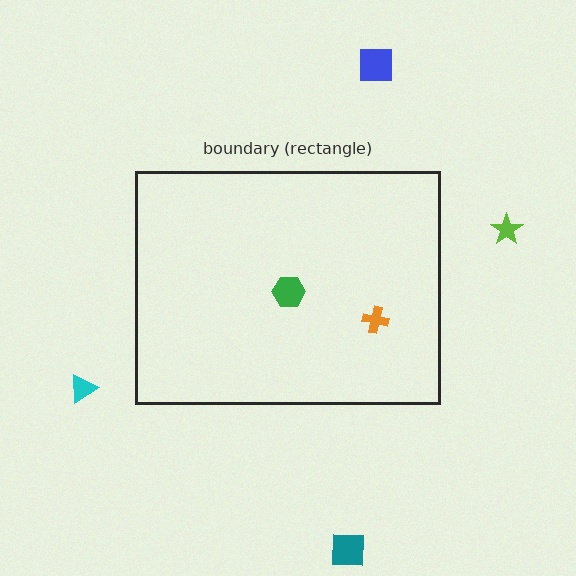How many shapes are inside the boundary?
2 inside, 4 outside.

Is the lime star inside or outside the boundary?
Outside.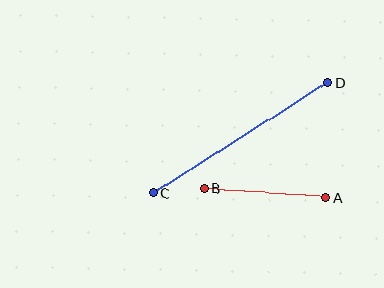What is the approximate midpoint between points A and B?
The midpoint is at approximately (265, 193) pixels.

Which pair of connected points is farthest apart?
Points C and D are farthest apart.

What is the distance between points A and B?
The distance is approximately 122 pixels.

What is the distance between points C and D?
The distance is approximately 207 pixels.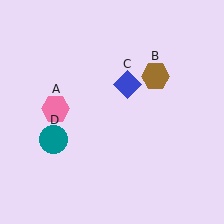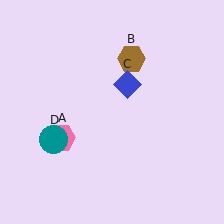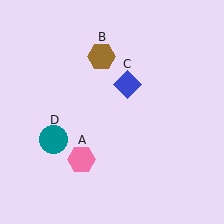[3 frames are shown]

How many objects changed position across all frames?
2 objects changed position: pink hexagon (object A), brown hexagon (object B).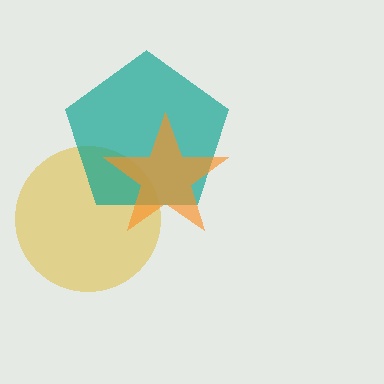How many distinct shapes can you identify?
There are 3 distinct shapes: a yellow circle, a teal pentagon, an orange star.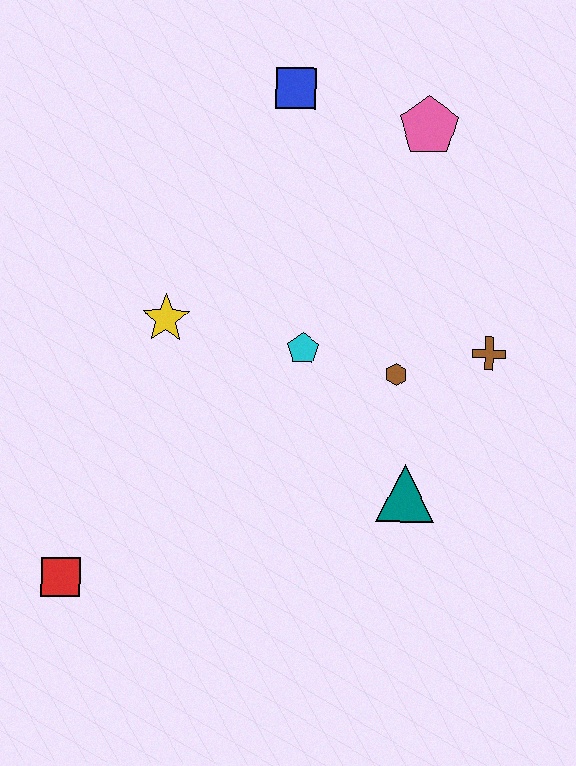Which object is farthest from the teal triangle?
The blue square is farthest from the teal triangle.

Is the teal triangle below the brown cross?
Yes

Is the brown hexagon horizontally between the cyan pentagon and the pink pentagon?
Yes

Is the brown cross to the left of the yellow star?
No